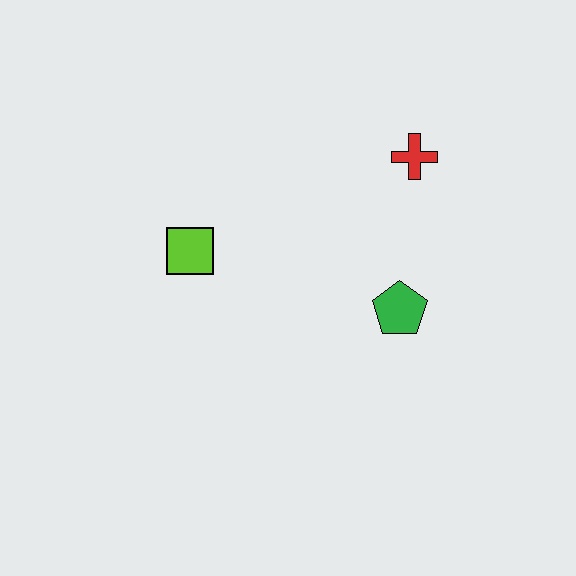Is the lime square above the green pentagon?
Yes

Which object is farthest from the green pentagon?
The lime square is farthest from the green pentagon.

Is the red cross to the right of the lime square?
Yes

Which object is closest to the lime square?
The green pentagon is closest to the lime square.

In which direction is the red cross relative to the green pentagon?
The red cross is above the green pentagon.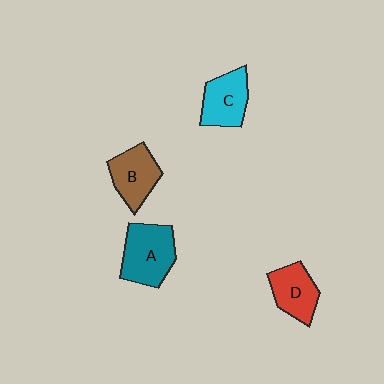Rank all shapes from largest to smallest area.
From largest to smallest: A (teal), B (brown), C (cyan), D (red).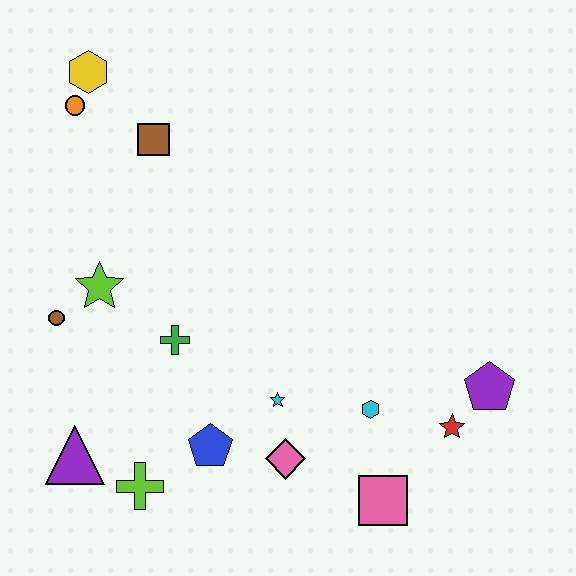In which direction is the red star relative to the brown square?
The red star is to the right of the brown square.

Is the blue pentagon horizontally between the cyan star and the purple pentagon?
No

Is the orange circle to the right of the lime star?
No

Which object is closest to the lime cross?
The purple triangle is closest to the lime cross.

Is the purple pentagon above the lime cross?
Yes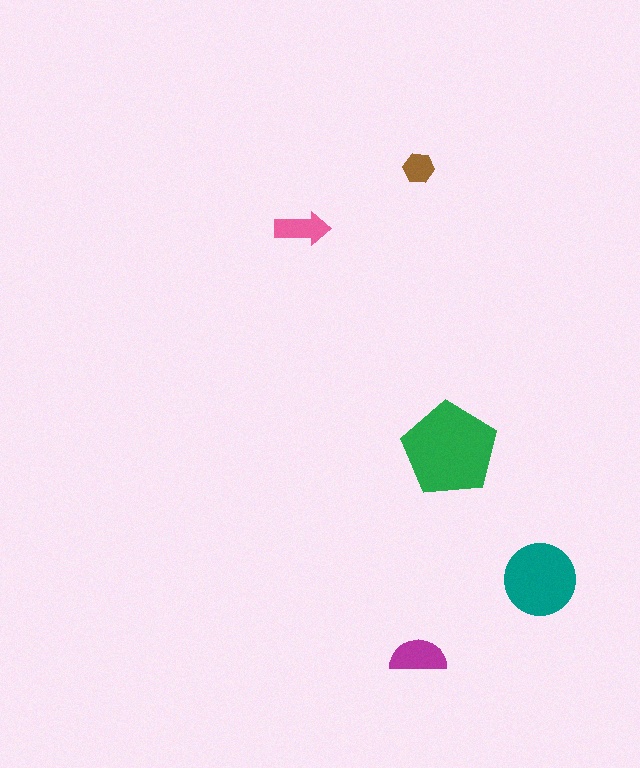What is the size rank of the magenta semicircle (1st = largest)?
3rd.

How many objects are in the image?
There are 5 objects in the image.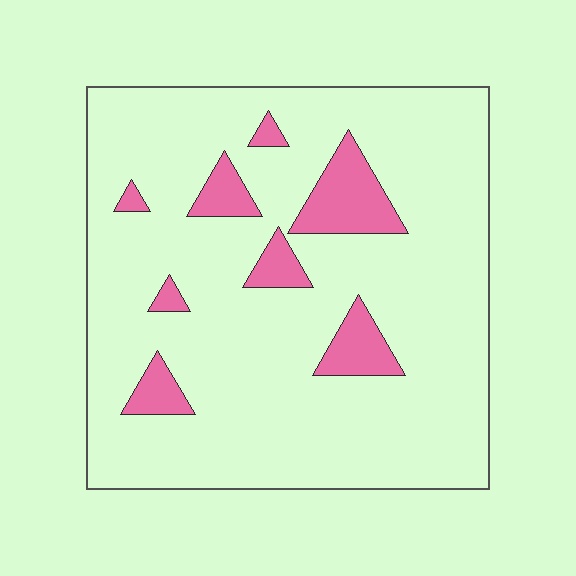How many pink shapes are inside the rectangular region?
8.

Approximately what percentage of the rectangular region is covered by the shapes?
Approximately 10%.